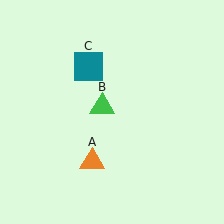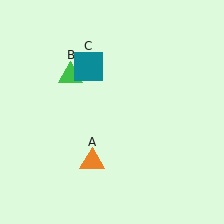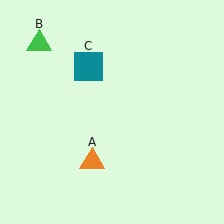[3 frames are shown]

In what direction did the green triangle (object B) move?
The green triangle (object B) moved up and to the left.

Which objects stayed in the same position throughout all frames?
Orange triangle (object A) and teal square (object C) remained stationary.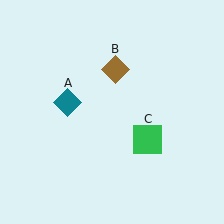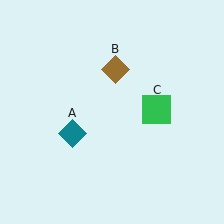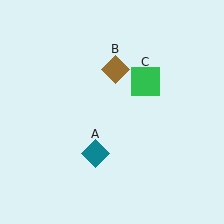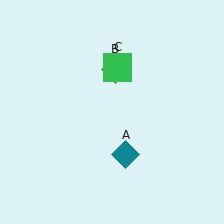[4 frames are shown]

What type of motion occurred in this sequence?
The teal diamond (object A), green square (object C) rotated counterclockwise around the center of the scene.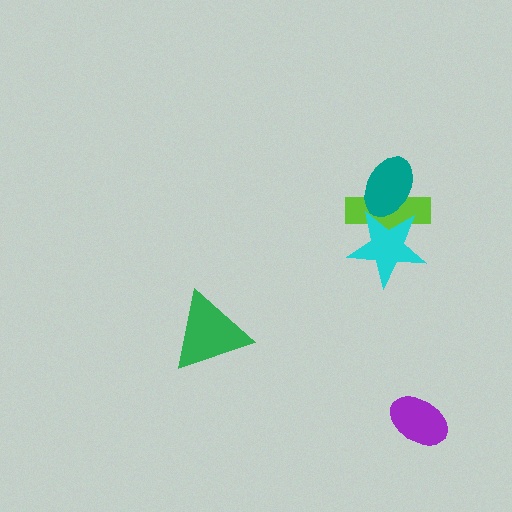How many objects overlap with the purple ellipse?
0 objects overlap with the purple ellipse.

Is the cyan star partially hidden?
No, no other shape covers it.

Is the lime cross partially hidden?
Yes, it is partially covered by another shape.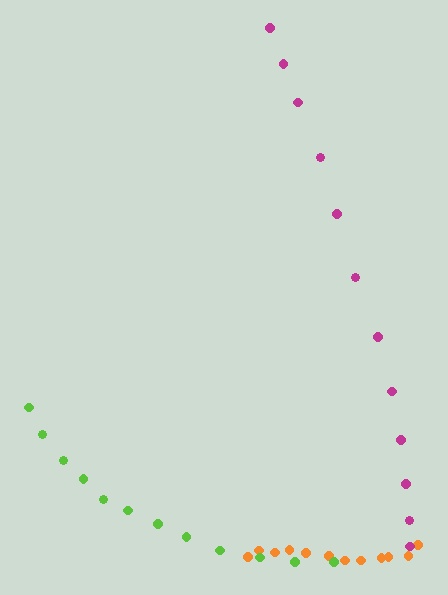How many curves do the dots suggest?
There are 3 distinct paths.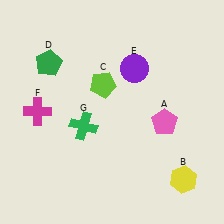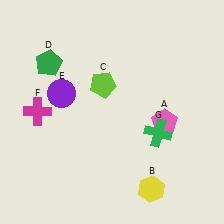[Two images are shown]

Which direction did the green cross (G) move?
The green cross (G) moved right.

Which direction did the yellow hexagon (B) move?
The yellow hexagon (B) moved left.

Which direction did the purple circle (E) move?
The purple circle (E) moved left.